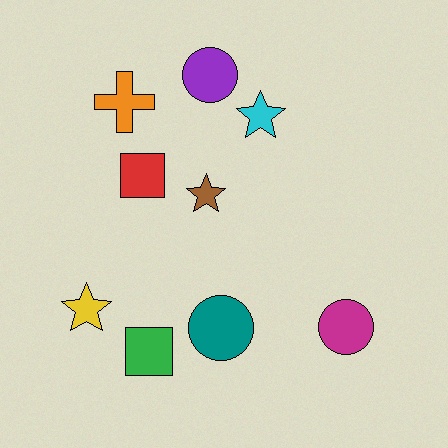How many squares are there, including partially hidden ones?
There are 2 squares.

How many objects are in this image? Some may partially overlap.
There are 9 objects.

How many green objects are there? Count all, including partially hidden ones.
There is 1 green object.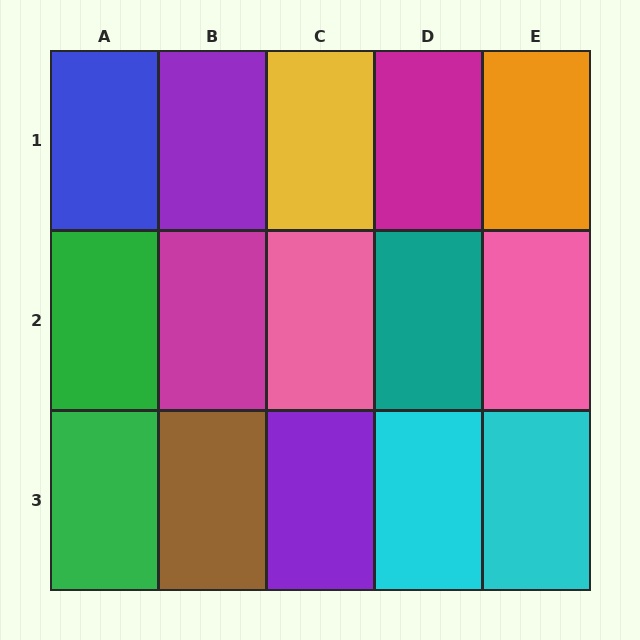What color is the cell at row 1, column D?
Magenta.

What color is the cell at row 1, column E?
Orange.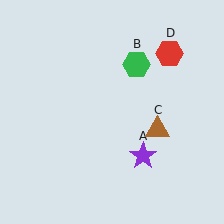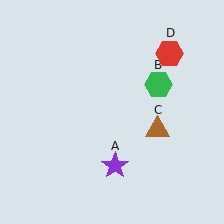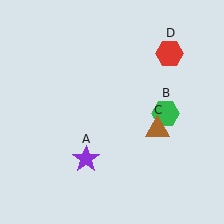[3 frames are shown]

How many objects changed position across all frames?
2 objects changed position: purple star (object A), green hexagon (object B).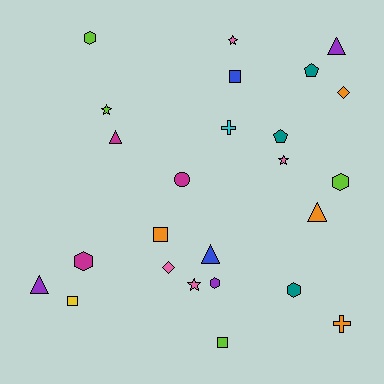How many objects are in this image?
There are 25 objects.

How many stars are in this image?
There are 4 stars.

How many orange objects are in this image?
There are 4 orange objects.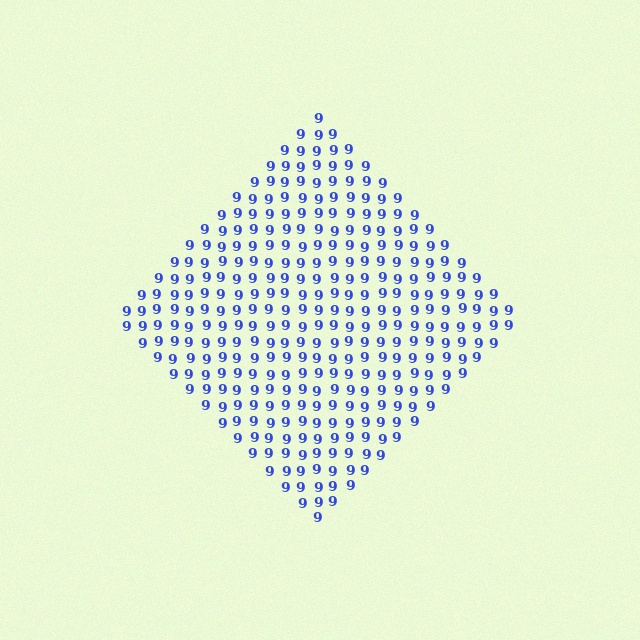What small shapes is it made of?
It is made of small digit 9's.